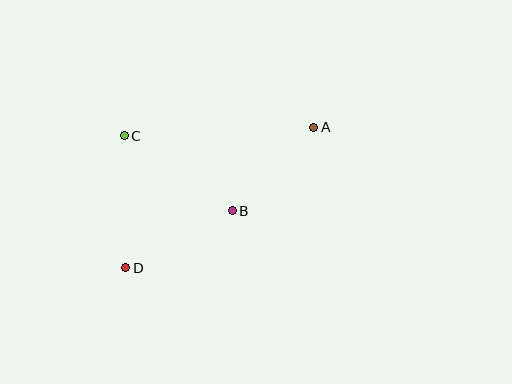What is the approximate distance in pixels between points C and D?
The distance between C and D is approximately 132 pixels.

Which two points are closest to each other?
Points A and B are closest to each other.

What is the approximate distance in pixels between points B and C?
The distance between B and C is approximately 131 pixels.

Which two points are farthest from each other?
Points A and D are farthest from each other.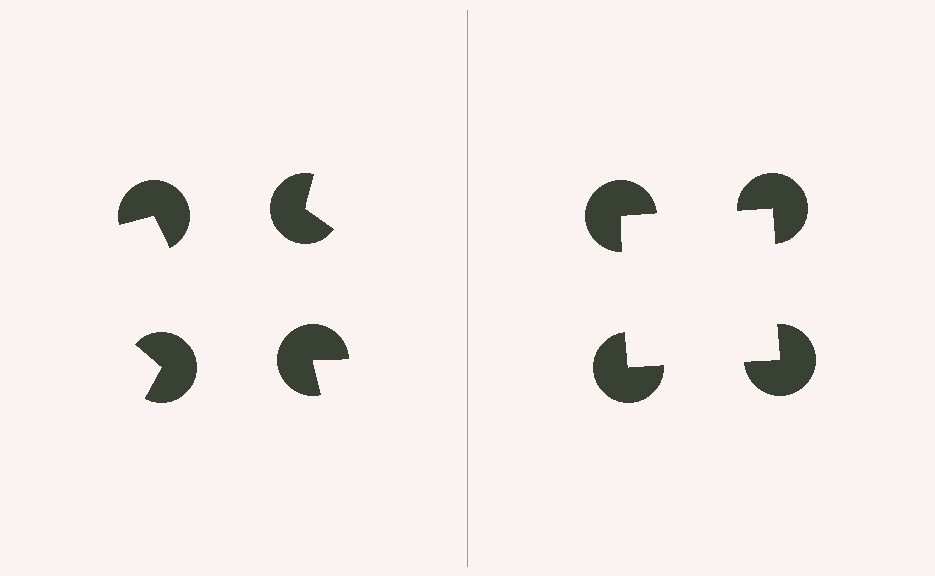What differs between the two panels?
The pac-man discs are positioned identically on both sides; only the wedge orientations differ. On the right they align to a square; on the left they are misaligned.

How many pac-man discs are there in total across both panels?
8 — 4 on each side.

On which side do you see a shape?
An illusory square appears on the right side. On the left side the wedge cuts are rotated, so no coherent shape forms.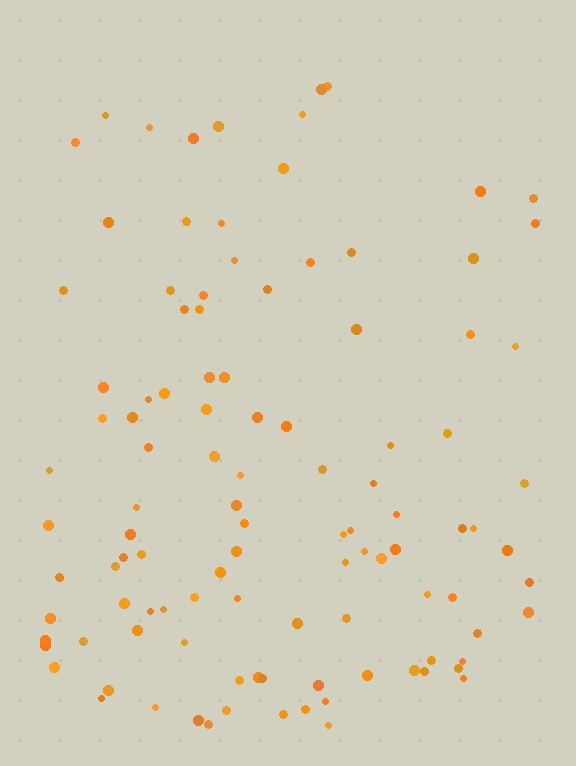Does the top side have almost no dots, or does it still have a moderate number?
Still a moderate number, just noticeably fewer than the bottom.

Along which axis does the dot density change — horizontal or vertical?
Vertical.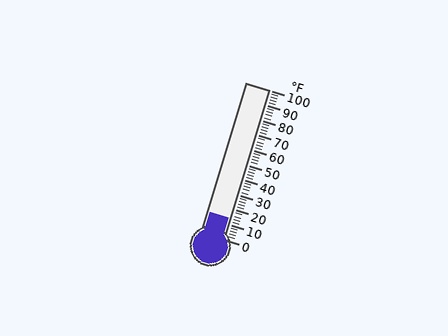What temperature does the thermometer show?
The thermometer shows approximately 14°F.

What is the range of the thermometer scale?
The thermometer scale ranges from 0°F to 100°F.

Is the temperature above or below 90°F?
The temperature is below 90°F.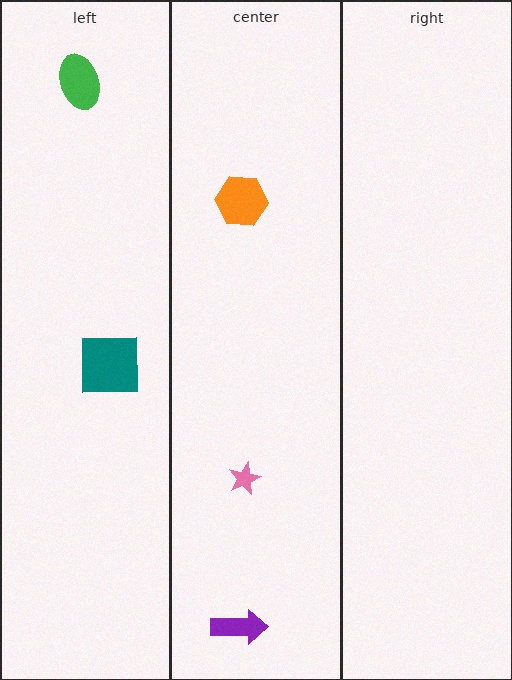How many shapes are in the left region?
2.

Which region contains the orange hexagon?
The center region.